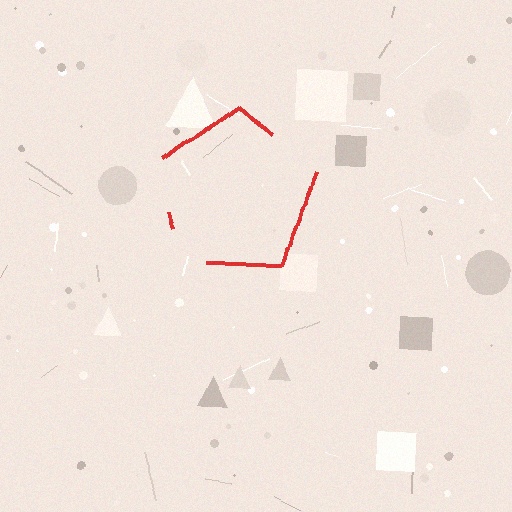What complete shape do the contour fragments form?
The contour fragments form a pentagon.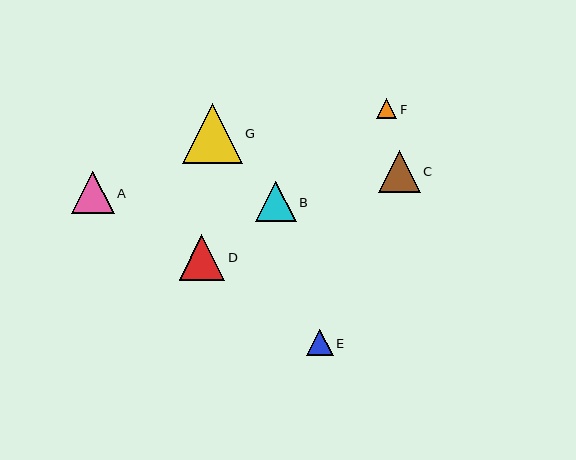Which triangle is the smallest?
Triangle F is the smallest with a size of approximately 21 pixels.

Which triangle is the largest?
Triangle G is the largest with a size of approximately 60 pixels.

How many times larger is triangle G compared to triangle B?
Triangle G is approximately 1.5 times the size of triangle B.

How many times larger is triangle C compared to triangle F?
Triangle C is approximately 2.0 times the size of triangle F.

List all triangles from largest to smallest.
From largest to smallest: G, D, A, C, B, E, F.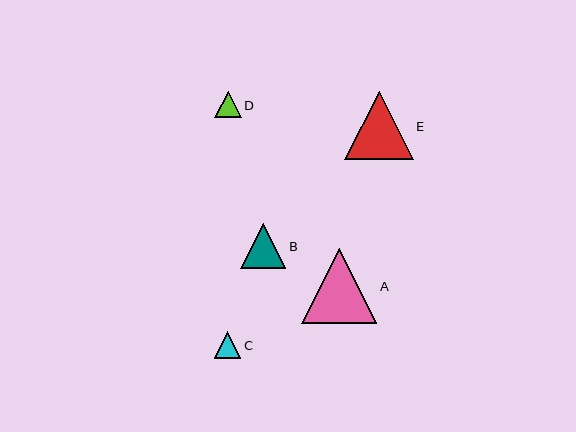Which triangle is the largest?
Triangle A is the largest with a size of approximately 75 pixels.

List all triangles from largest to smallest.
From largest to smallest: A, E, B, C, D.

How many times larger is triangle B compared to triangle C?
Triangle B is approximately 1.7 times the size of triangle C.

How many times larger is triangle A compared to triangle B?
Triangle A is approximately 1.7 times the size of triangle B.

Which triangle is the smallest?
Triangle D is the smallest with a size of approximately 26 pixels.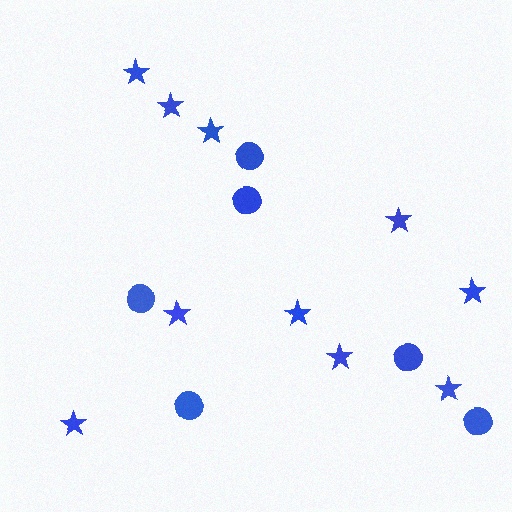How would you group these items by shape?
There are 2 groups: one group of circles (6) and one group of stars (10).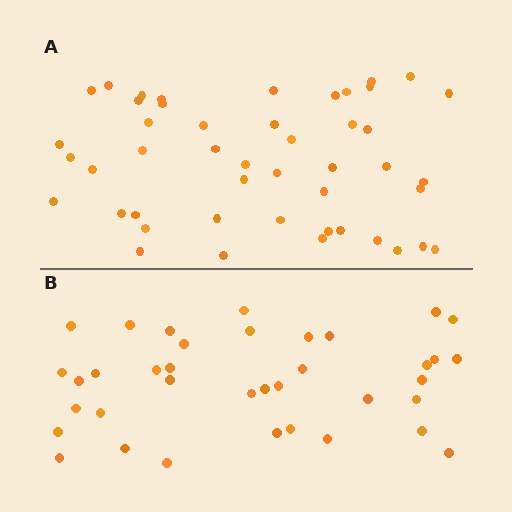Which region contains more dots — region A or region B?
Region A (the top region) has more dots.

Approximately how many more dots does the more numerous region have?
Region A has roughly 10 or so more dots than region B.